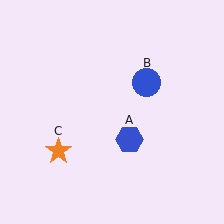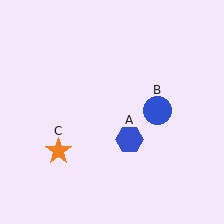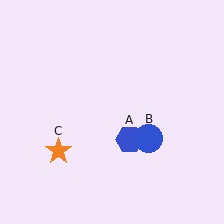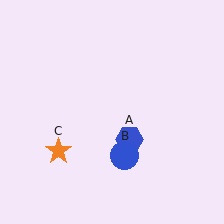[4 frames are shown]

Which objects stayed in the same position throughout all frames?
Blue hexagon (object A) and orange star (object C) remained stationary.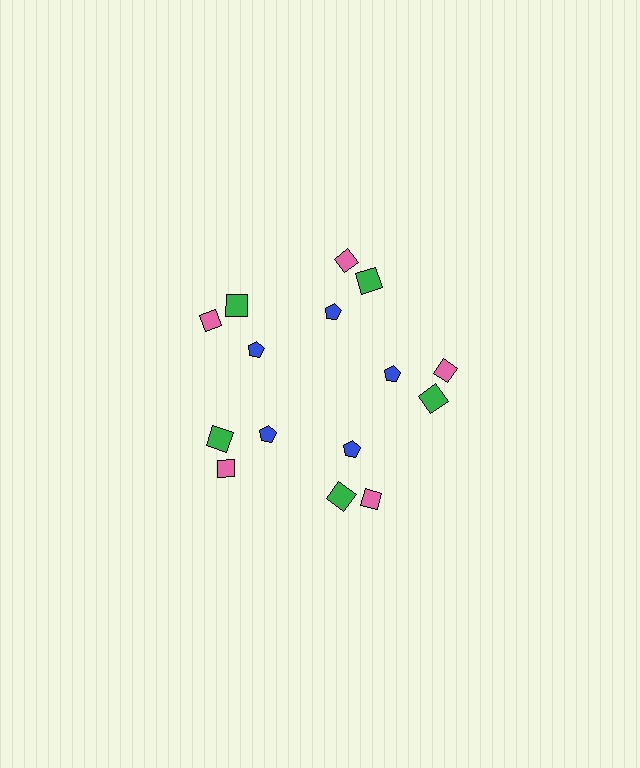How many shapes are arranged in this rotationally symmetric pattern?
There are 15 shapes, arranged in 5 groups of 3.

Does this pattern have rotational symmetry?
Yes, this pattern has 5-fold rotational symmetry. It looks the same after rotating 72 degrees around the center.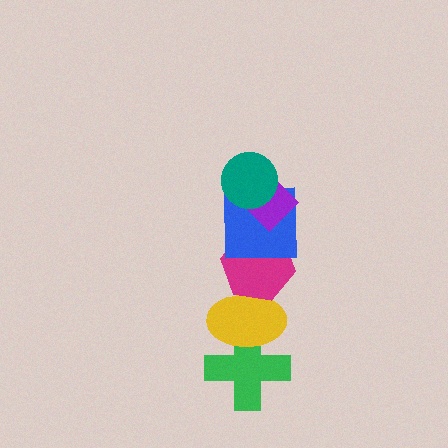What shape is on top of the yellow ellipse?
The magenta hexagon is on top of the yellow ellipse.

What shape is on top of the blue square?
The purple diamond is on top of the blue square.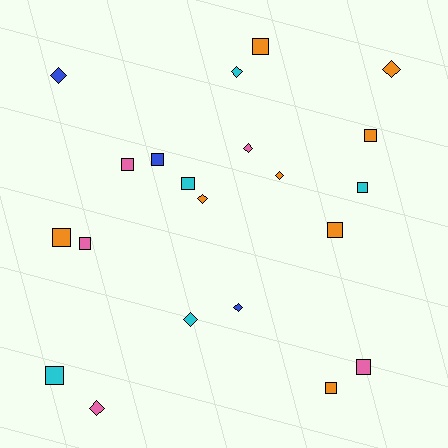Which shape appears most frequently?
Square, with 12 objects.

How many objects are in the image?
There are 21 objects.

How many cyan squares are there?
There are 3 cyan squares.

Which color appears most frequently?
Orange, with 8 objects.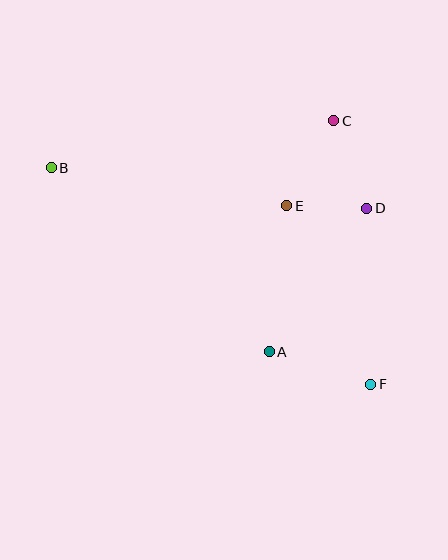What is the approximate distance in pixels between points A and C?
The distance between A and C is approximately 240 pixels.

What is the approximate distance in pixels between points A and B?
The distance between A and B is approximately 285 pixels.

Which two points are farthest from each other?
Points B and F are farthest from each other.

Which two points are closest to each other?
Points D and E are closest to each other.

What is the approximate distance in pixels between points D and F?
The distance between D and F is approximately 176 pixels.